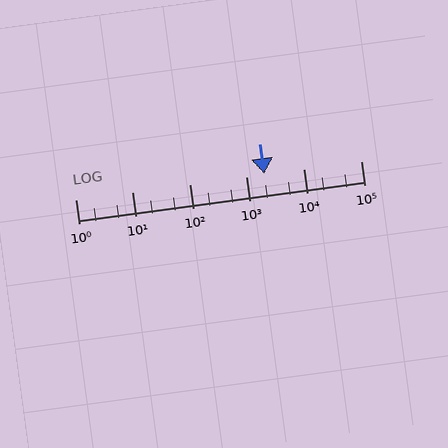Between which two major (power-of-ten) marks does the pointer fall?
The pointer is between 1000 and 10000.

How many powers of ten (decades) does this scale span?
The scale spans 5 decades, from 1 to 100000.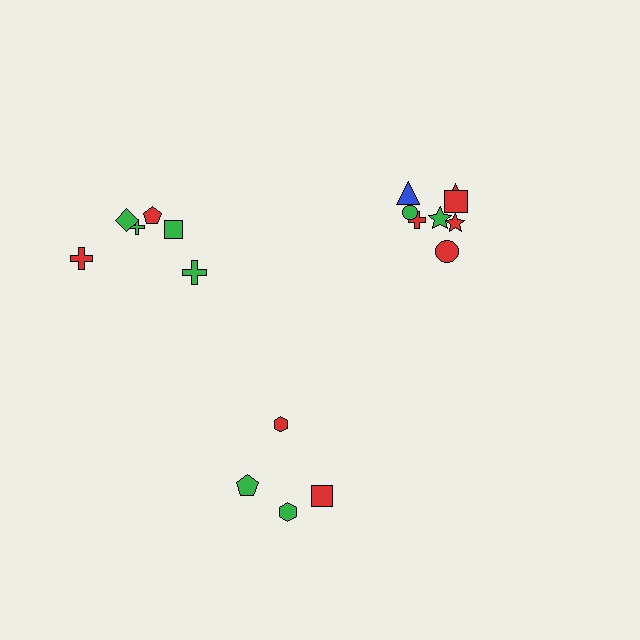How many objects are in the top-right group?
There are 8 objects.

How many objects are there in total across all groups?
There are 18 objects.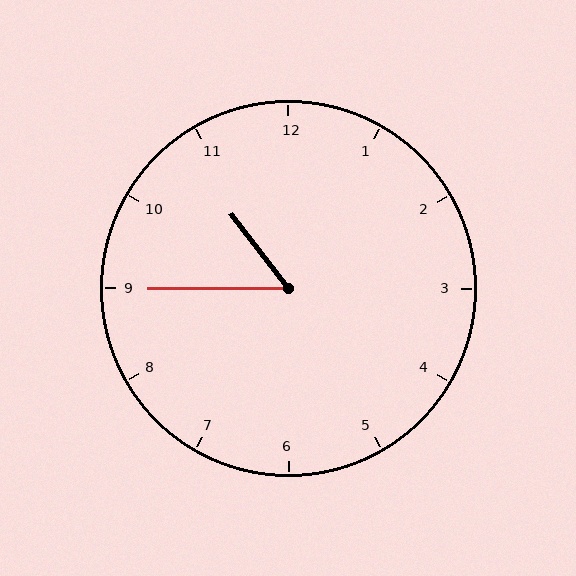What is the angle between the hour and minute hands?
Approximately 52 degrees.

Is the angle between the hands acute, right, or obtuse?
It is acute.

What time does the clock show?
10:45.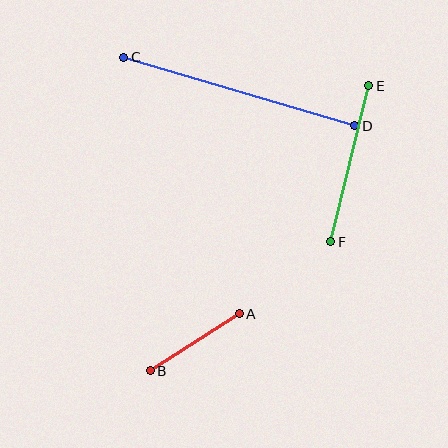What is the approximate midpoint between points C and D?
The midpoint is at approximately (239, 91) pixels.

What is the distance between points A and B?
The distance is approximately 106 pixels.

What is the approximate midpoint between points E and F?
The midpoint is at approximately (350, 164) pixels.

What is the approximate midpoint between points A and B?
The midpoint is at approximately (195, 342) pixels.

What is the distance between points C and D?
The distance is approximately 241 pixels.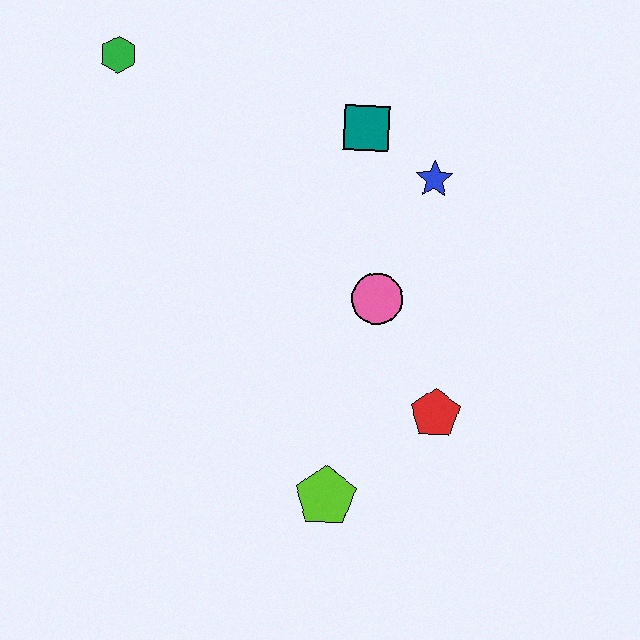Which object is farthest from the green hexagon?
The lime pentagon is farthest from the green hexagon.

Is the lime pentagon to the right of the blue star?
No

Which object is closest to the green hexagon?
The teal square is closest to the green hexagon.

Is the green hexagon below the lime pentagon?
No